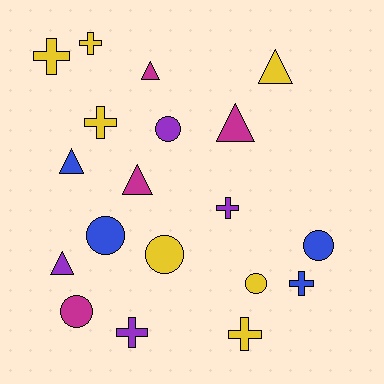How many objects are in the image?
There are 19 objects.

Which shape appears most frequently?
Cross, with 7 objects.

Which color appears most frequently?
Yellow, with 7 objects.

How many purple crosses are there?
There are 2 purple crosses.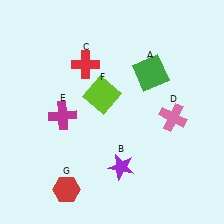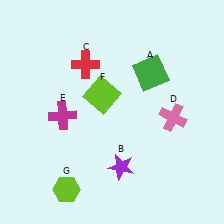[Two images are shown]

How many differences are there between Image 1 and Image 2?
There is 1 difference between the two images.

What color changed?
The hexagon (G) changed from red in Image 1 to lime in Image 2.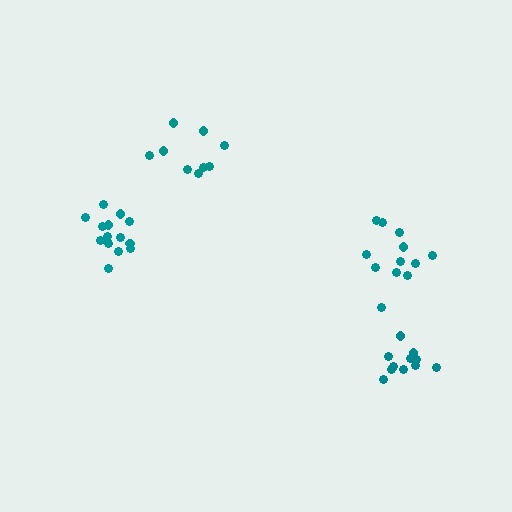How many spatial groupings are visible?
There are 4 spatial groupings.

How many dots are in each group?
Group 1: 11 dots, Group 2: 12 dots, Group 3: 14 dots, Group 4: 9 dots (46 total).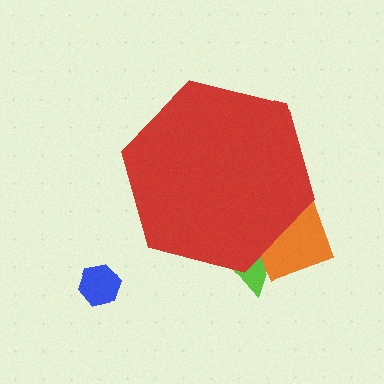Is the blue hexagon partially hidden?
No, the blue hexagon is fully visible.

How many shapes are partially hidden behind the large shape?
2 shapes are partially hidden.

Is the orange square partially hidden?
Yes, the orange square is partially hidden behind the red hexagon.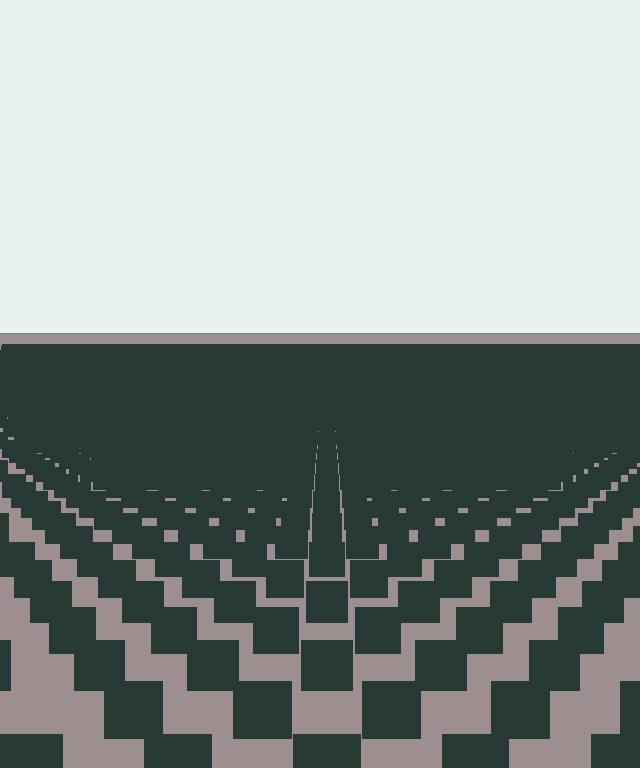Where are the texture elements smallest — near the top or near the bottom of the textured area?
Near the top.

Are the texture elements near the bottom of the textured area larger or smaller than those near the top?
Larger. Near the bottom, elements are closer to the viewer and appear at a bigger on-screen size.